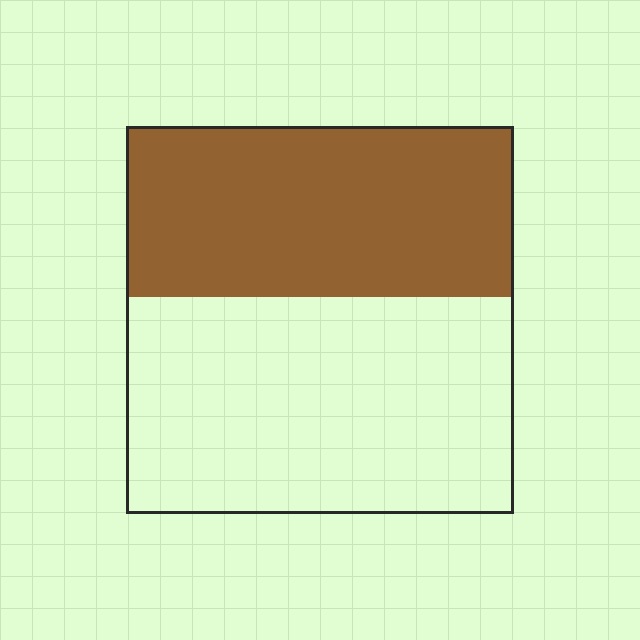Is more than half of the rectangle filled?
No.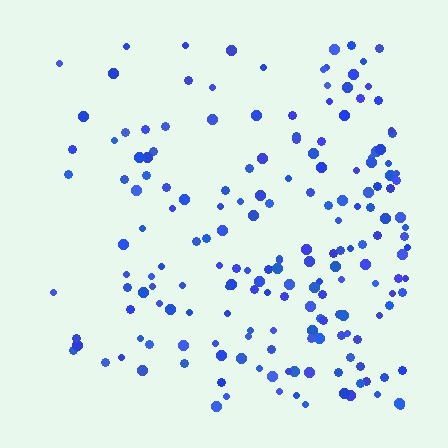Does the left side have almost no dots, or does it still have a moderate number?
Still a moderate number, just noticeably fewer than the right.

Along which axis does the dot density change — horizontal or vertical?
Horizontal.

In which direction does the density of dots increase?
From left to right, with the right side densest.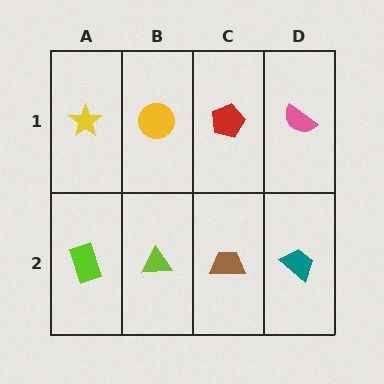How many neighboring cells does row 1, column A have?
2.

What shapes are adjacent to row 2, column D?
A pink semicircle (row 1, column D), a brown trapezoid (row 2, column C).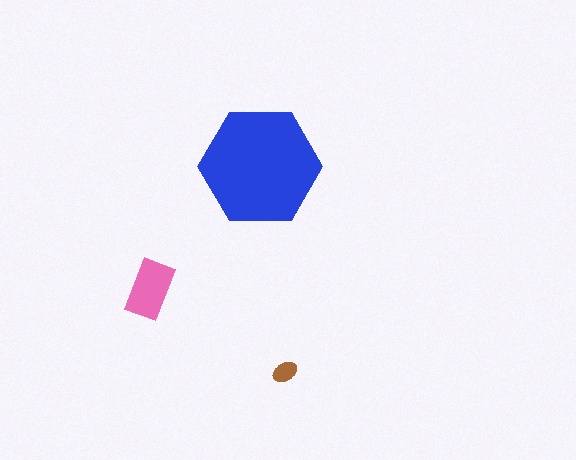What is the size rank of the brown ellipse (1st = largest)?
3rd.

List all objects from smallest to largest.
The brown ellipse, the pink rectangle, the blue hexagon.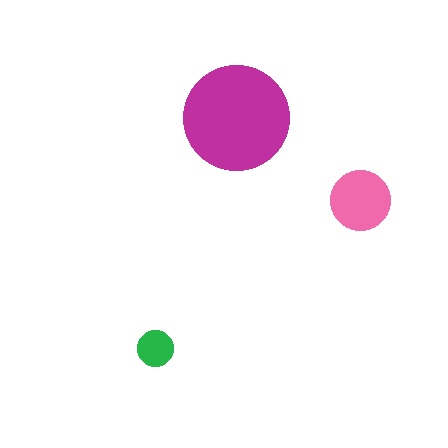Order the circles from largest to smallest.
the magenta one, the pink one, the green one.